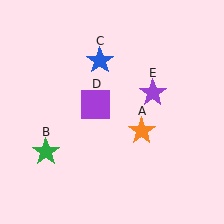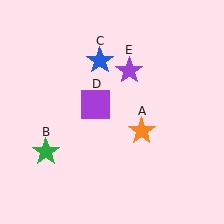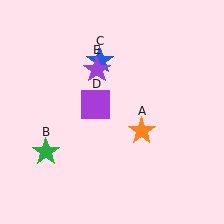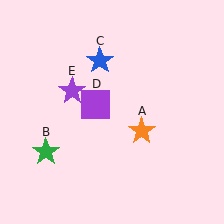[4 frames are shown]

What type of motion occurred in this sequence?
The purple star (object E) rotated counterclockwise around the center of the scene.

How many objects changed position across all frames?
1 object changed position: purple star (object E).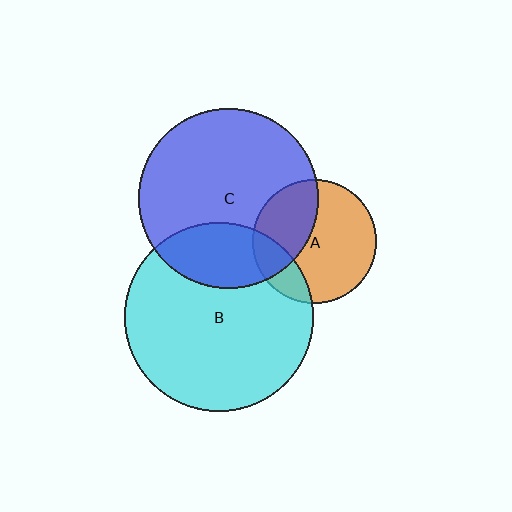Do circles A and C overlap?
Yes.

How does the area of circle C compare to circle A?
Approximately 2.1 times.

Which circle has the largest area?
Circle B (cyan).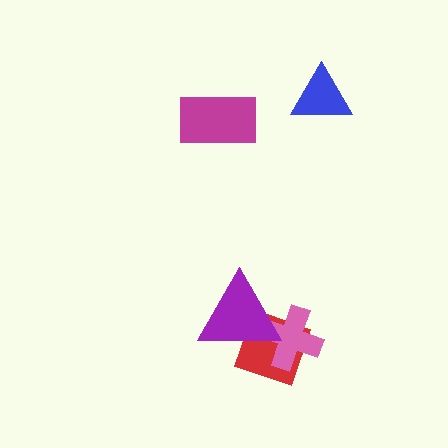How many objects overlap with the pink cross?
2 objects overlap with the pink cross.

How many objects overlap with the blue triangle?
0 objects overlap with the blue triangle.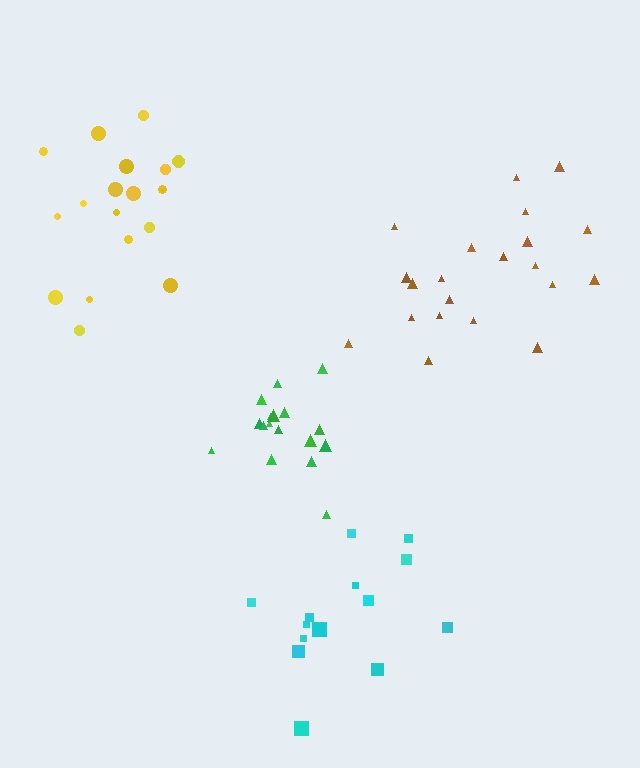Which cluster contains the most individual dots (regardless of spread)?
Brown (21).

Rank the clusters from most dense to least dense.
green, yellow, brown, cyan.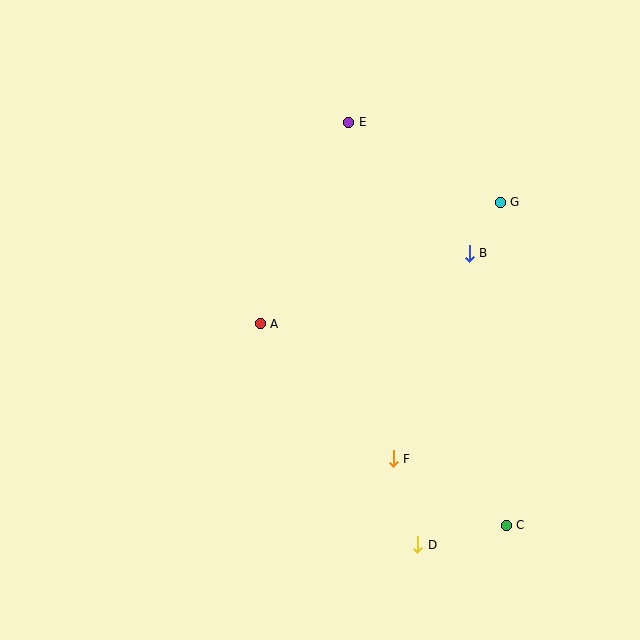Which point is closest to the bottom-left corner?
Point A is closest to the bottom-left corner.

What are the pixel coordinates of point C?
Point C is at (506, 525).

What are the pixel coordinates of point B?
Point B is at (469, 253).